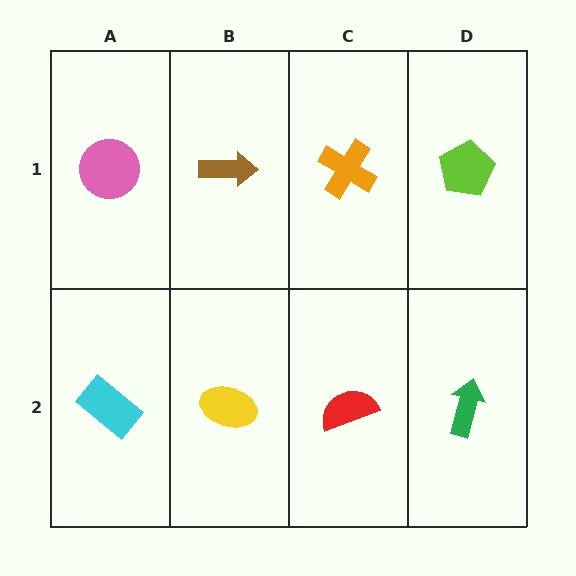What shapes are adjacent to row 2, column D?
A lime pentagon (row 1, column D), a red semicircle (row 2, column C).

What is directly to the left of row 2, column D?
A red semicircle.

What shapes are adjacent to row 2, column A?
A pink circle (row 1, column A), a yellow ellipse (row 2, column B).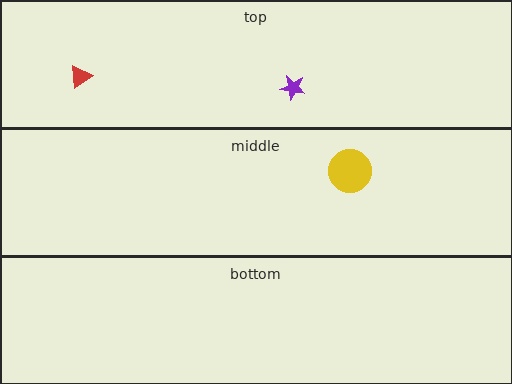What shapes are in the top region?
The purple star, the red triangle.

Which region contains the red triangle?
The top region.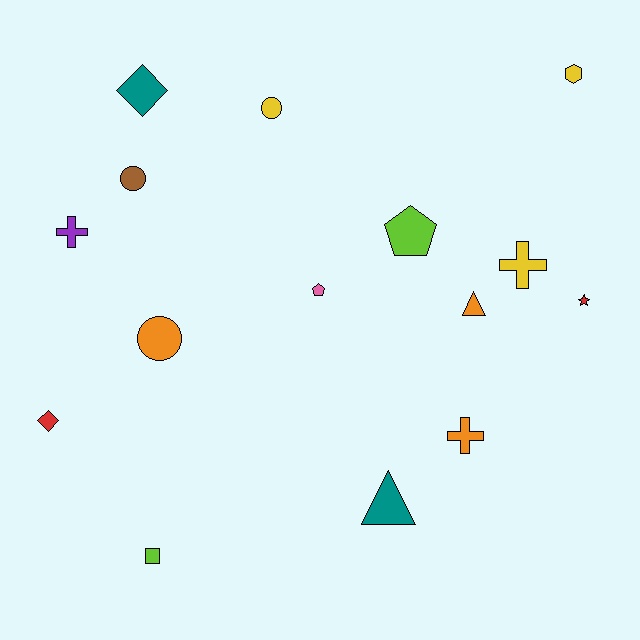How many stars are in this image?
There is 1 star.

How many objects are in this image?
There are 15 objects.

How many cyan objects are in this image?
There are no cyan objects.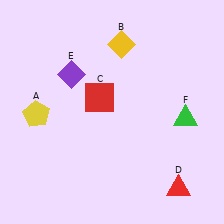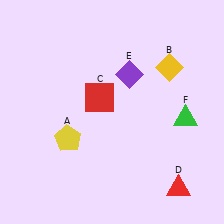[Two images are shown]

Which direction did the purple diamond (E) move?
The purple diamond (E) moved right.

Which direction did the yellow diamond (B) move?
The yellow diamond (B) moved right.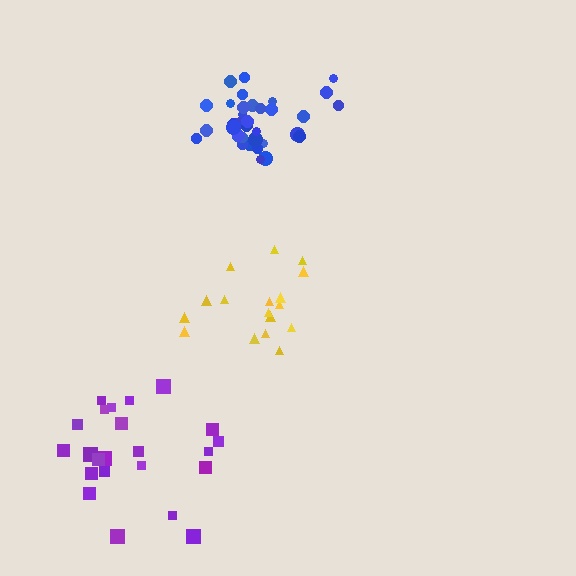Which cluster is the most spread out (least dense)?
Purple.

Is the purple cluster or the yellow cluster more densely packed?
Yellow.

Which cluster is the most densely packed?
Blue.